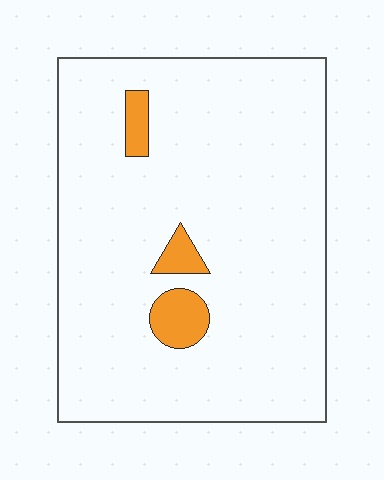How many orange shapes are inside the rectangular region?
3.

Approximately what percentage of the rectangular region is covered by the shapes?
Approximately 5%.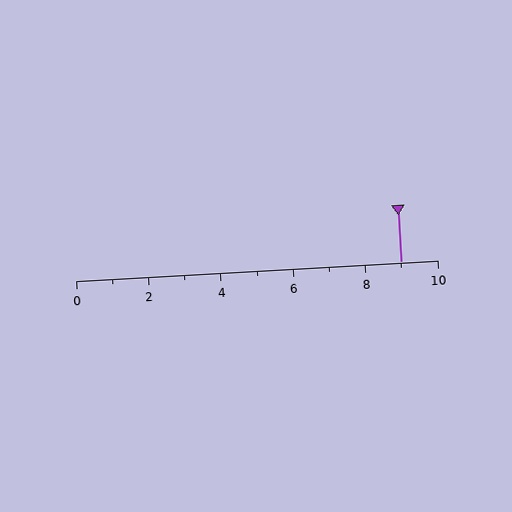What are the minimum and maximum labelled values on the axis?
The axis runs from 0 to 10.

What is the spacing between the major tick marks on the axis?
The major ticks are spaced 2 apart.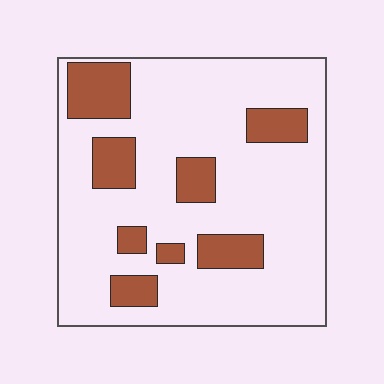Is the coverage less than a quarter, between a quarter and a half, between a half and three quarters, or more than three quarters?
Less than a quarter.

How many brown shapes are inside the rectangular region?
8.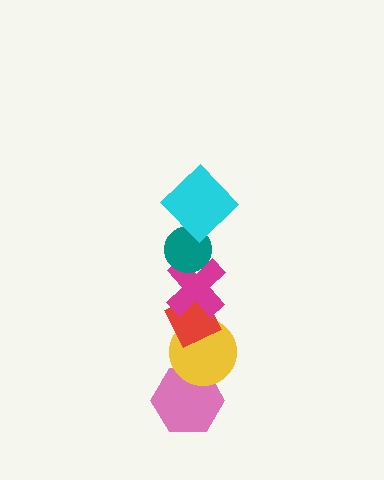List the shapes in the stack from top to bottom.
From top to bottom: the cyan diamond, the teal circle, the magenta cross, the red diamond, the yellow circle, the pink hexagon.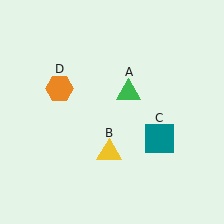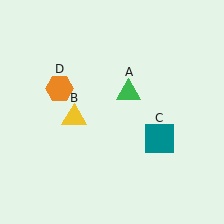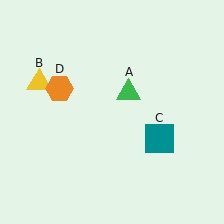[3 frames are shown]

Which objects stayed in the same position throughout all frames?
Green triangle (object A) and teal square (object C) and orange hexagon (object D) remained stationary.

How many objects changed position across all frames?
1 object changed position: yellow triangle (object B).